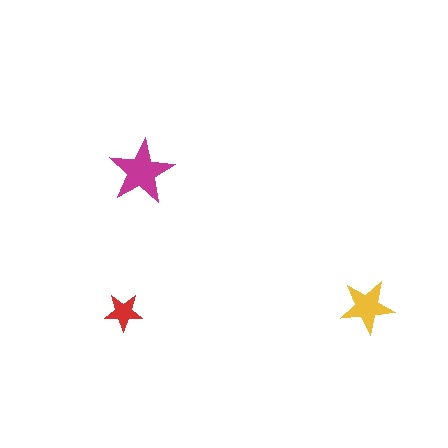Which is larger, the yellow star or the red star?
The yellow one.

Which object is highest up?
The magenta star is topmost.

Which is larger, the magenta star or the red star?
The magenta one.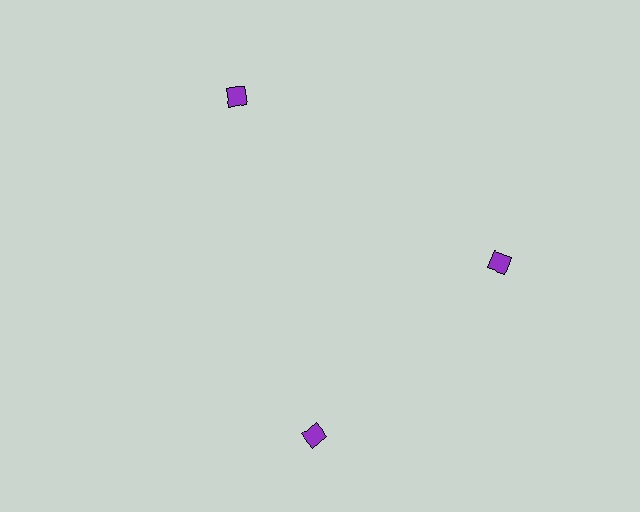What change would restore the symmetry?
The symmetry would be restored by rotating it back into even spacing with its neighbors so that all 3 diamonds sit at equal angles and equal distance from the center.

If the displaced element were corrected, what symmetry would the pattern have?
It would have 3-fold rotational symmetry — the pattern would map onto itself every 120 degrees.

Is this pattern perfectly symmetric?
No. The 3 purple diamonds are arranged in a ring, but one element near the 7 o'clock position is rotated out of alignment along the ring, breaking the 3-fold rotational symmetry.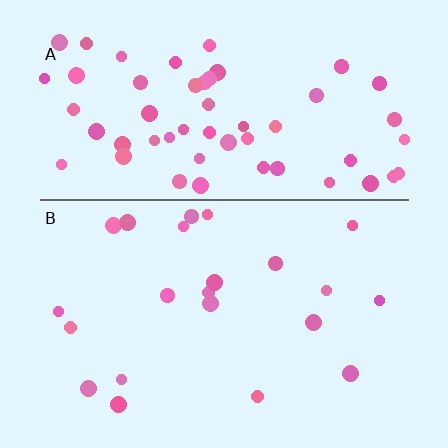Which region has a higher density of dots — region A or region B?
A (the top).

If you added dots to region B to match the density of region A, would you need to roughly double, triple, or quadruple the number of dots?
Approximately triple.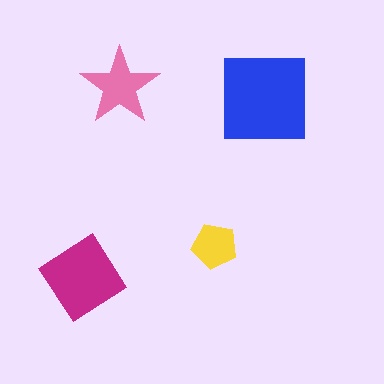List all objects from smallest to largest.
The yellow pentagon, the pink star, the magenta diamond, the blue square.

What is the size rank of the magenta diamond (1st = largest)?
2nd.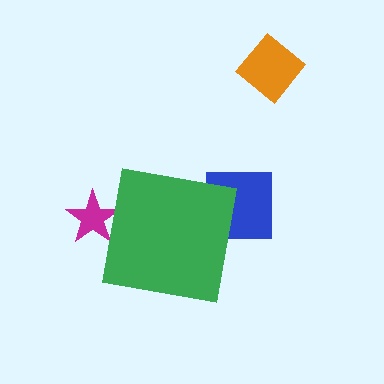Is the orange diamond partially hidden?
No, the orange diamond is fully visible.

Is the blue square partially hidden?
Yes, the blue square is partially hidden behind the green square.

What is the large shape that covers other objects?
A green square.